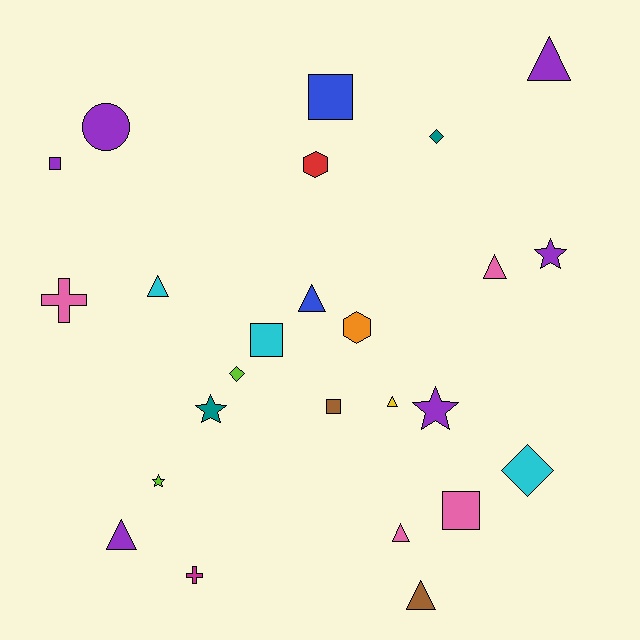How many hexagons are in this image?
There are 2 hexagons.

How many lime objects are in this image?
There are 2 lime objects.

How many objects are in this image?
There are 25 objects.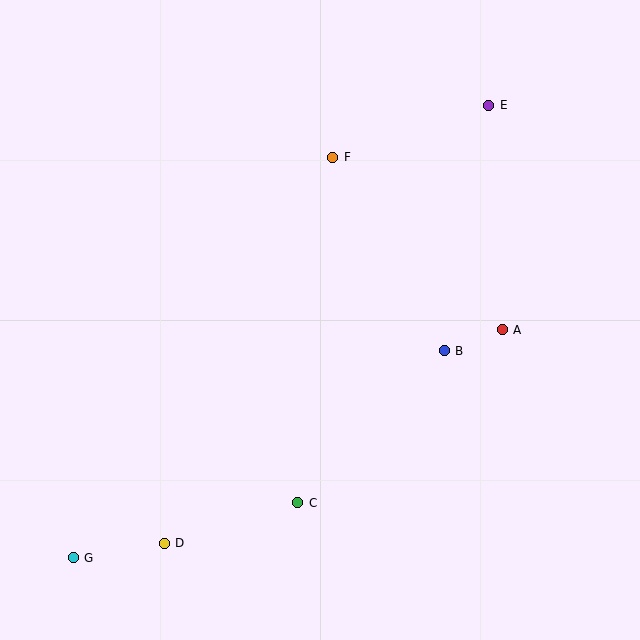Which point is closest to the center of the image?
Point B at (444, 351) is closest to the center.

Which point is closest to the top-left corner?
Point F is closest to the top-left corner.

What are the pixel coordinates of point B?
Point B is at (444, 351).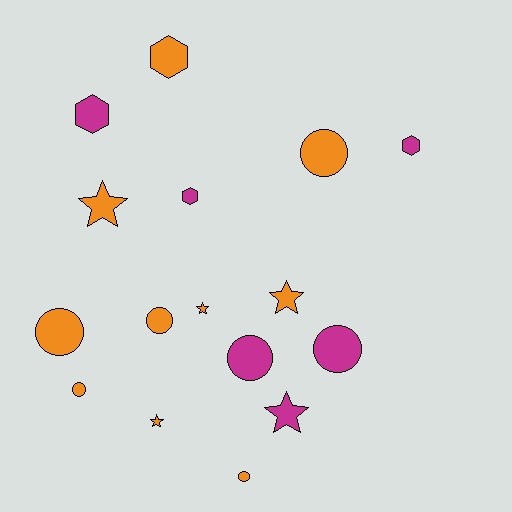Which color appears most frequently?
Orange, with 10 objects.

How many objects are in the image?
There are 16 objects.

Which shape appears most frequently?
Circle, with 7 objects.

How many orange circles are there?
There are 5 orange circles.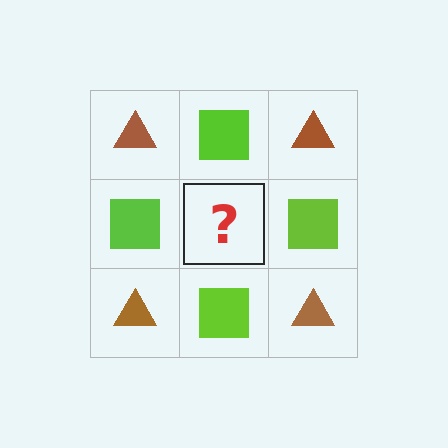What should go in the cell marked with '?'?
The missing cell should contain a brown triangle.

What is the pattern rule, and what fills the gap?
The rule is that it alternates brown triangle and lime square in a checkerboard pattern. The gap should be filled with a brown triangle.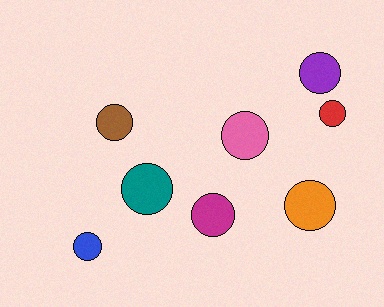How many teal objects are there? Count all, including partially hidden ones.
There is 1 teal object.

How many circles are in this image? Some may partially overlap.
There are 8 circles.